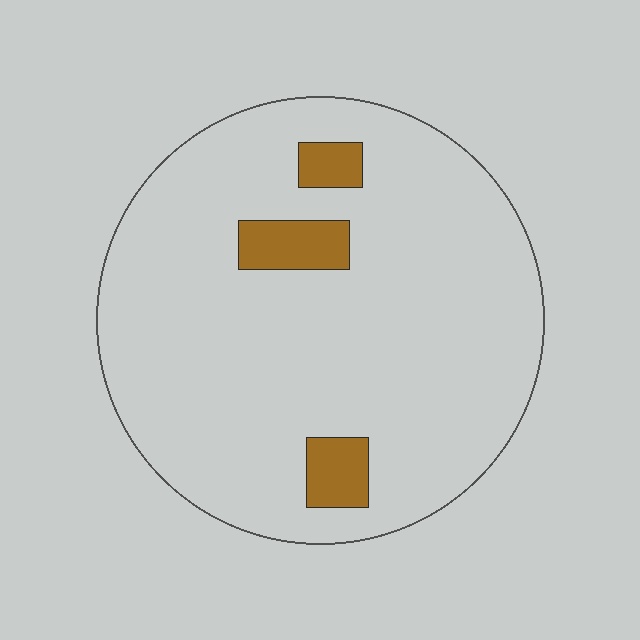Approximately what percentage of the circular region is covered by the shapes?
Approximately 10%.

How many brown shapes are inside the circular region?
3.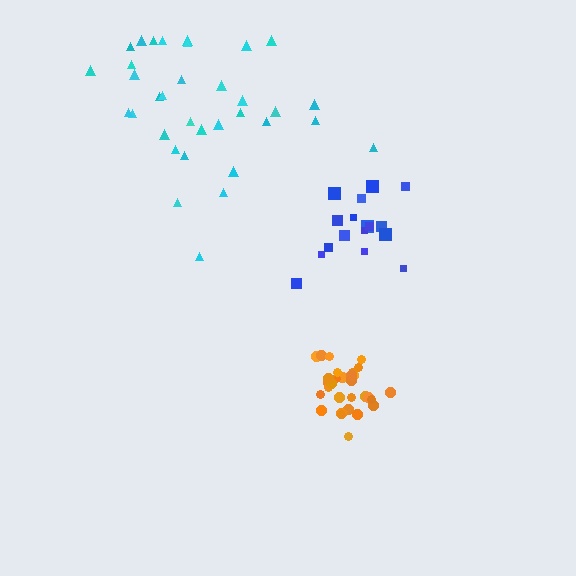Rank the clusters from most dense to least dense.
orange, blue, cyan.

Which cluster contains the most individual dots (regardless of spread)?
Cyan (34).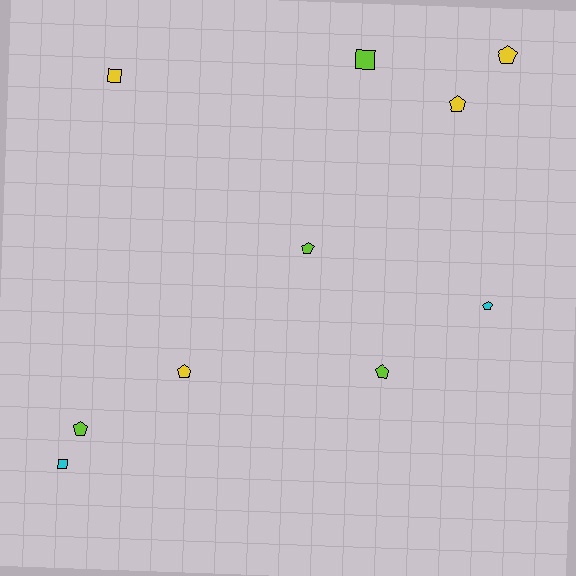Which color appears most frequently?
Lime, with 4 objects.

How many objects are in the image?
There are 10 objects.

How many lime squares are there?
There is 1 lime square.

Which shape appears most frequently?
Pentagon, with 7 objects.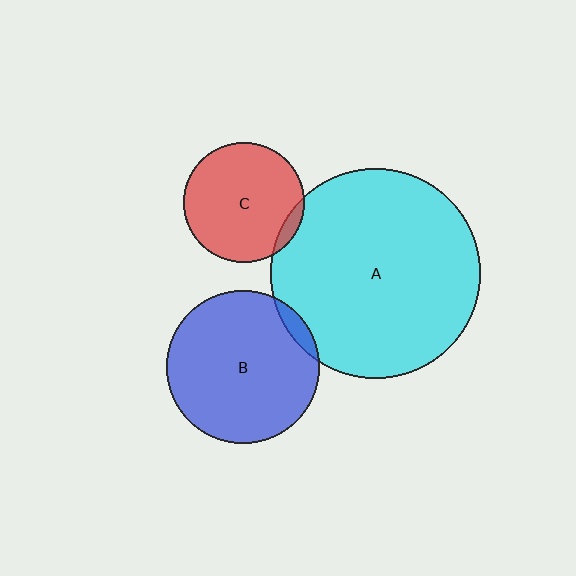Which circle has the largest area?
Circle A (cyan).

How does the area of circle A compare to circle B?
Approximately 1.9 times.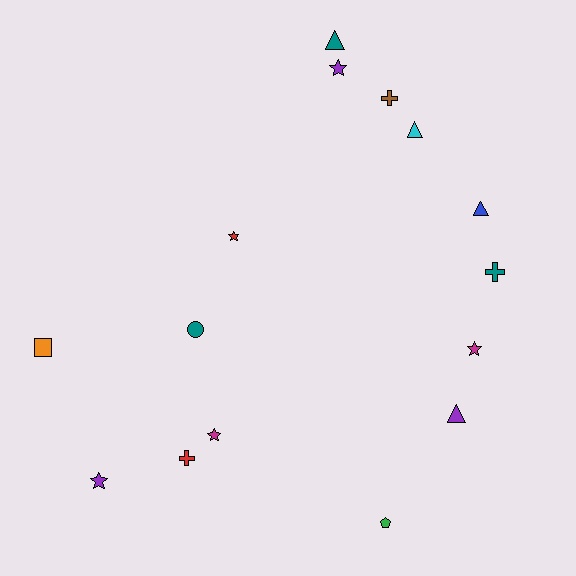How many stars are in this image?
There are 5 stars.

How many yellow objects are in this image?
There are no yellow objects.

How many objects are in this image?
There are 15 objects.